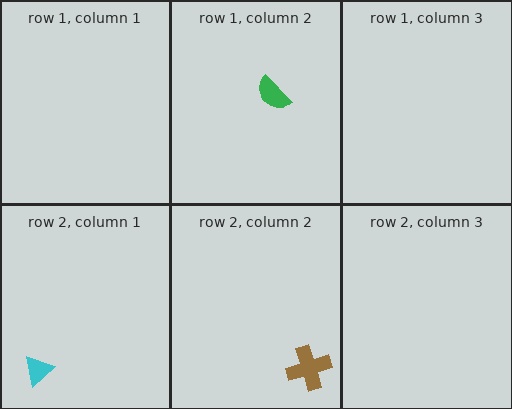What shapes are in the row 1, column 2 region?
The green semicircle.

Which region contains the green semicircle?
The row 1, column 2 region.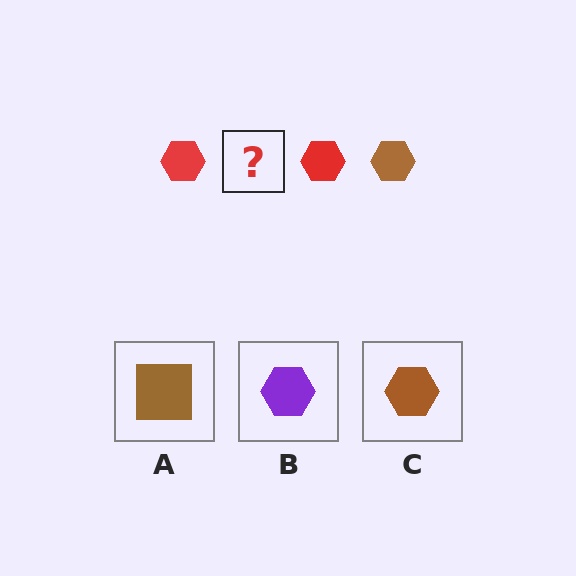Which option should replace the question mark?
Option C.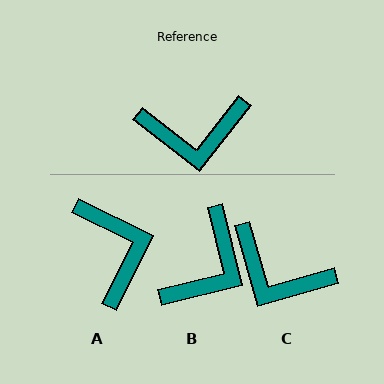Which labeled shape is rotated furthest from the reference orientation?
A, about 102 degrees away.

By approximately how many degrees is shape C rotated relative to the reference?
Approximately 36 degrees clockwise.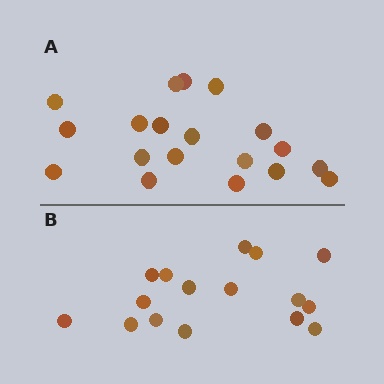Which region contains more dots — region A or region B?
Region A (the top region) has more dots.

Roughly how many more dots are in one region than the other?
Region A has just a few more — roughly 2 or 3 more dots than region B.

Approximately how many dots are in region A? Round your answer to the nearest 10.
About 20 dots. (The exact count is 19, which rounds to 20.)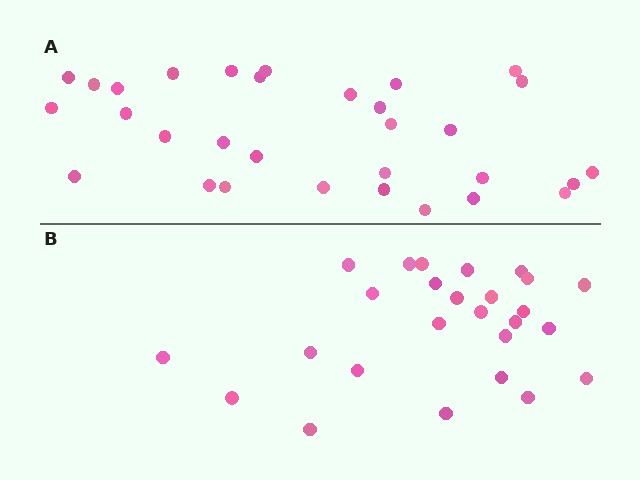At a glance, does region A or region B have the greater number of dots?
Region A (the top region) has more dots.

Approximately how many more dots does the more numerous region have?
Region A has about 5 more dots than region B.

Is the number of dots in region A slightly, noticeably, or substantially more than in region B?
Region A has only slightly more — the two regions are fairly close. The ratio is roughly 1.2 to 1.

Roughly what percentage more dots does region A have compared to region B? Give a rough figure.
About 20% more.